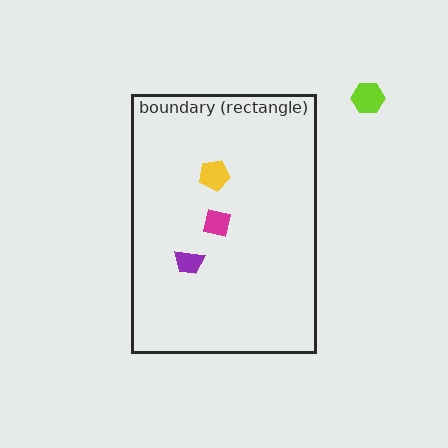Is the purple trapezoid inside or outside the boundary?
Inside.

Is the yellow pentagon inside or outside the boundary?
Inside.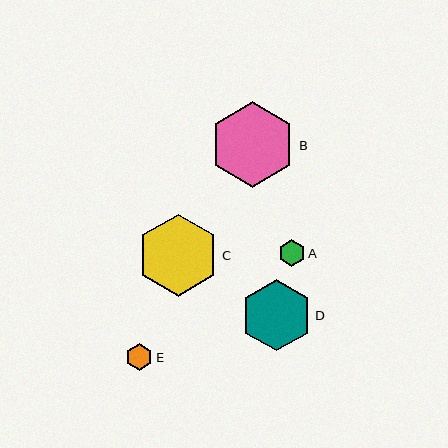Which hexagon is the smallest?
Hexagon A is the smallest with a size of approximately 26 pixels.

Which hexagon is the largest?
Hexagon B is the largest with a size of approximately 86 pixels.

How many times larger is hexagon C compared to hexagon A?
Hexagon C is approximately 3.1 times the size of hexagon A.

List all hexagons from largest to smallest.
From largest to smallest: B, C, D, E, A.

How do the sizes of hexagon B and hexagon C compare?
Hexagon B and hexagon C are approximately the same size.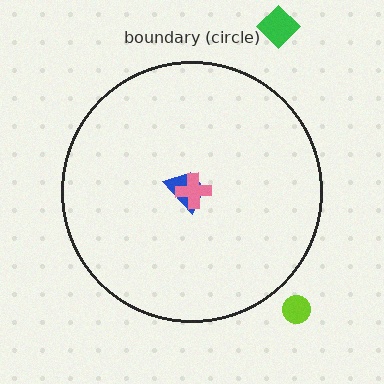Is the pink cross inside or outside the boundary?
Inside.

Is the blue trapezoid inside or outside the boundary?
Inside.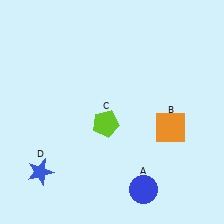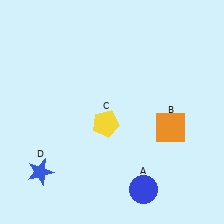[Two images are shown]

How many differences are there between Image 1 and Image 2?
There is 1 difference between the two images.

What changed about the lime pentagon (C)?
In Image 1, C is lime. In Image 2, it changed to yellow.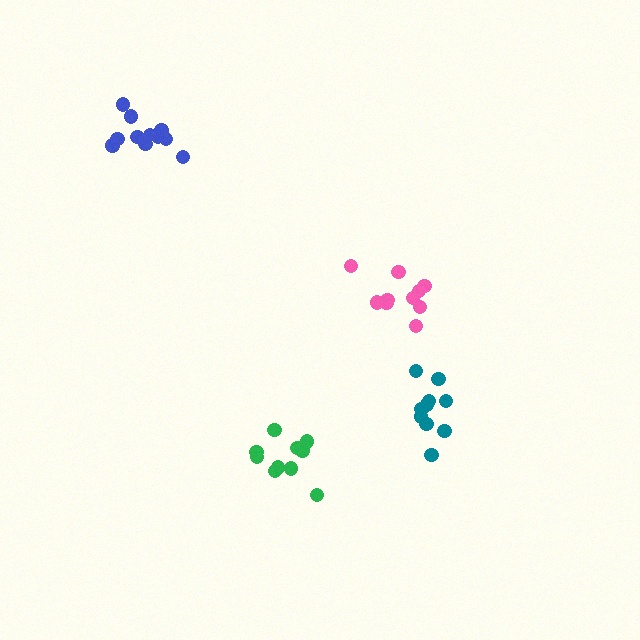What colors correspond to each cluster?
The clusters are colored: pink, green, blue, teal.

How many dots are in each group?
Group 1: 10 dots, Group 2: 10 dots, Group 3: 11 dots, Group 4: 10 dots (41 total).